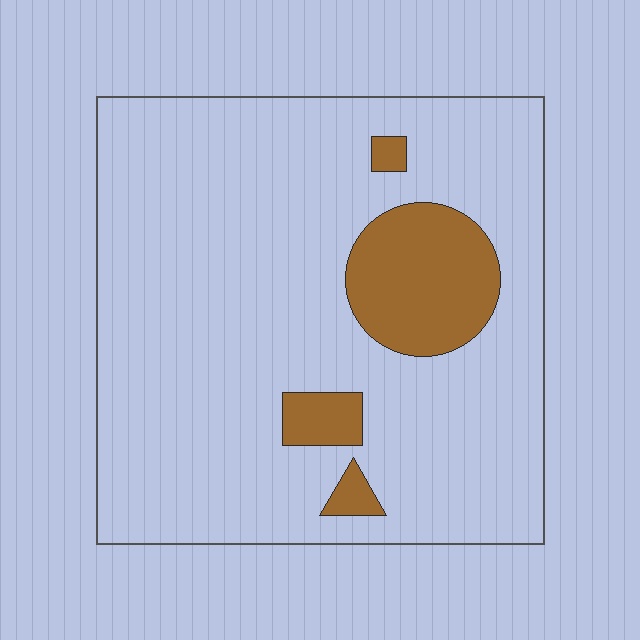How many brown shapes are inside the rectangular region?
4.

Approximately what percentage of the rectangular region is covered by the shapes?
Approximately 15%.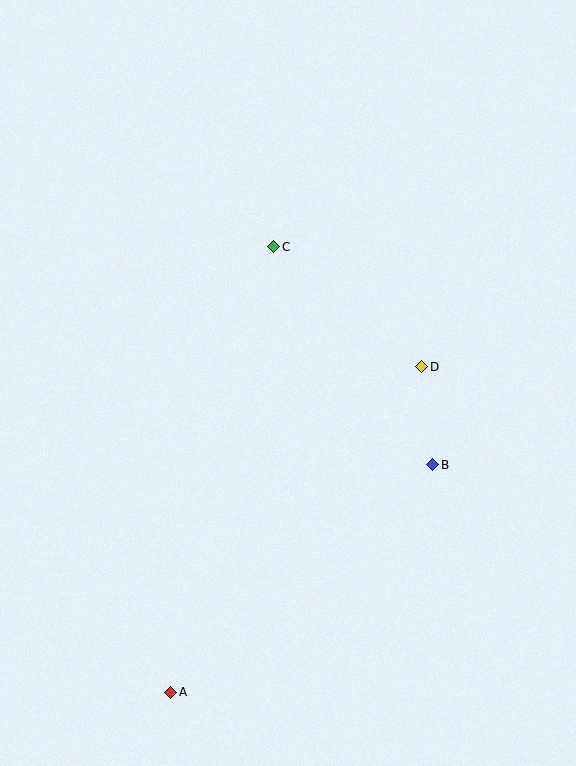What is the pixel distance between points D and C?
The distance between D and C is 190 pixels.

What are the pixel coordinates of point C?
Point C is at (274, 247).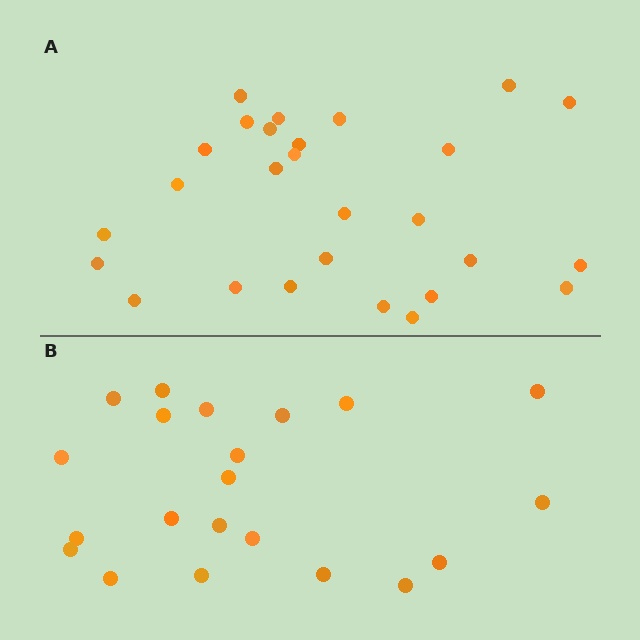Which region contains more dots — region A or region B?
Region A (the top region) has more dots.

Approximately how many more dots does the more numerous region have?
Region A has about 6 more dots than region B.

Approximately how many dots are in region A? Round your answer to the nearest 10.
About 30 dots. (The exact count is 27, which rounds to 30.)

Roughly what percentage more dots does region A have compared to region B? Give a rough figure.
About 30% more.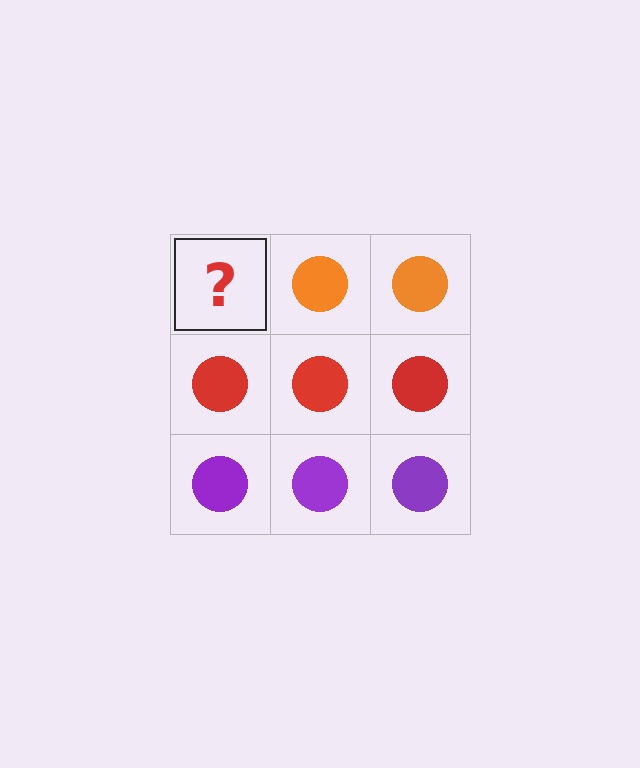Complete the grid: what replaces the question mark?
The question mark should be replaced with an orange circle.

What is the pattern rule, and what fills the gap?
The rule is that each row has a consistent color. The gap should be filled with an orange circle.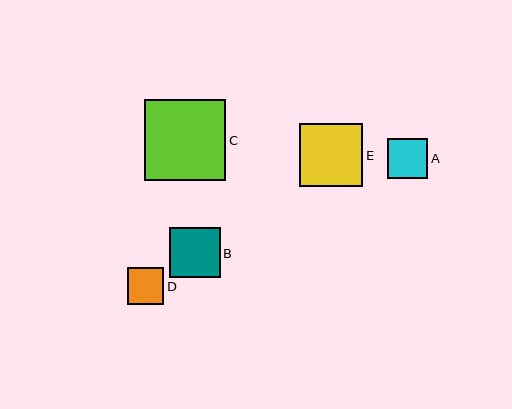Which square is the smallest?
Square D is the smallest with a size of approximately 36 pixels.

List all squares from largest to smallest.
From largest to smallest: C, E, B, A, D.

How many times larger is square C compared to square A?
Square C is approximately 2.0 times the size of square A.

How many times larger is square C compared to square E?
Square C is approximately 1.3 times the size of square E.